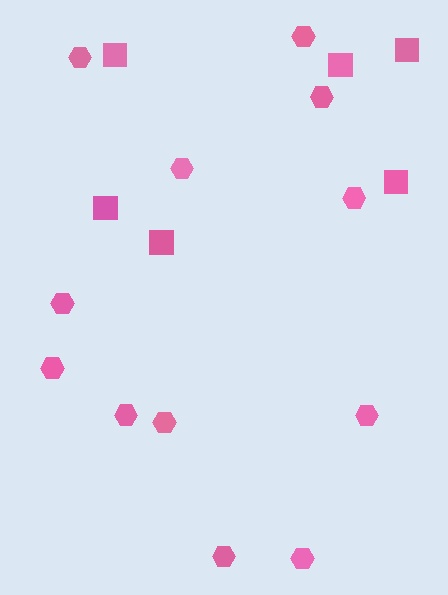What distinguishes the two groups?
There are 2 groups: one group of hexagons (12) and one group of squares (6).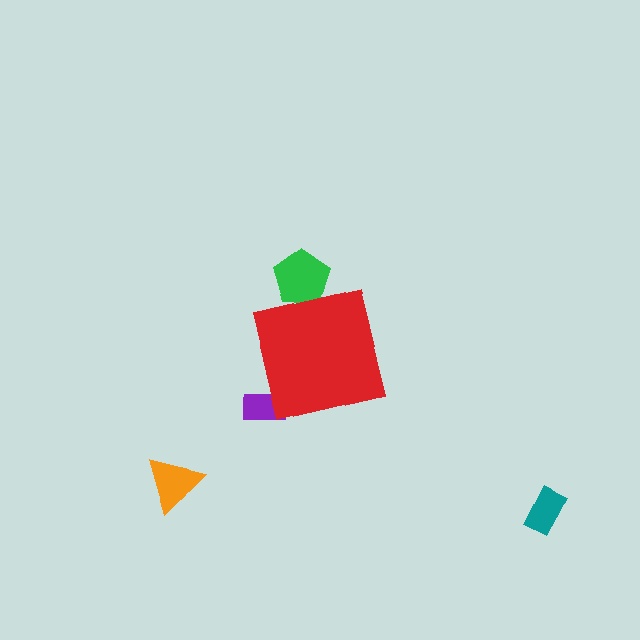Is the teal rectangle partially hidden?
No, the teal rectangle is fully visible.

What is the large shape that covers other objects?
A red square.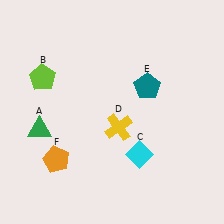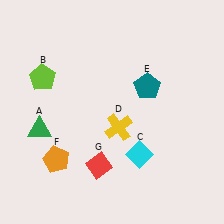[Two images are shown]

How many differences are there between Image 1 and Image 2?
There is 1 difference between the two images.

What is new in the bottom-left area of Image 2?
A red diamond (G) was added in the bottom-left area of Image 2.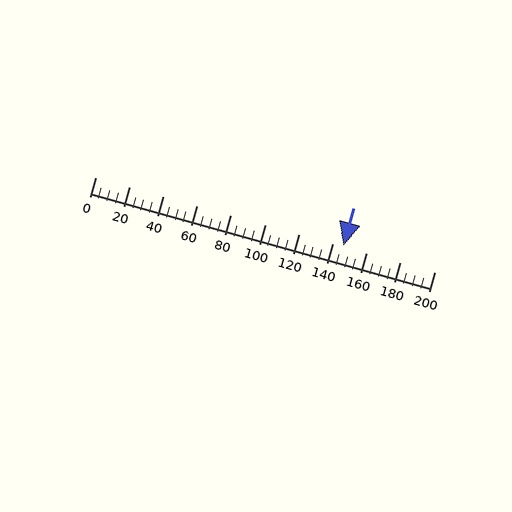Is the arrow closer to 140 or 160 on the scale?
The arrow is closer to 140.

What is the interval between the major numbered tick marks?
The major tick marks are spaced 20 units apart.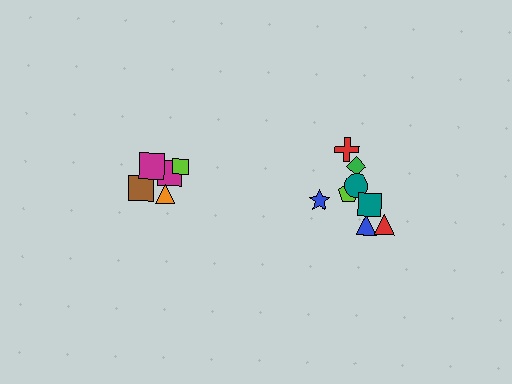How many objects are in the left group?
There are 5 objects.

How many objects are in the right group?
There are 8 objects.